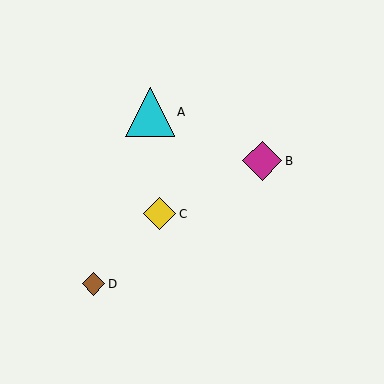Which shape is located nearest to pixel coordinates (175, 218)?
The yellow diamond (labeled C) at (160, 214) is nearest to that location.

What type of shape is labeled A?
Shape A is a cyan triangle.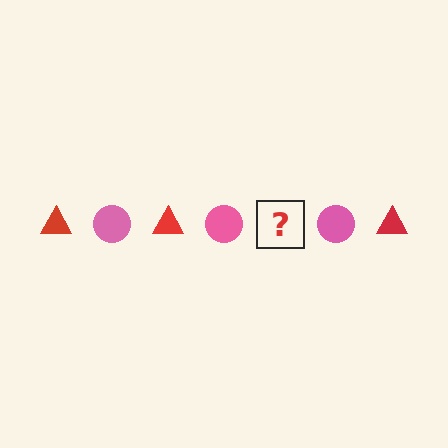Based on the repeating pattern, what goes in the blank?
The blank should be a red triangle.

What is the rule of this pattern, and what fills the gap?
The rule is that the pattern alternates between red triangle and pink circle. The gap should be filled with a red triangle.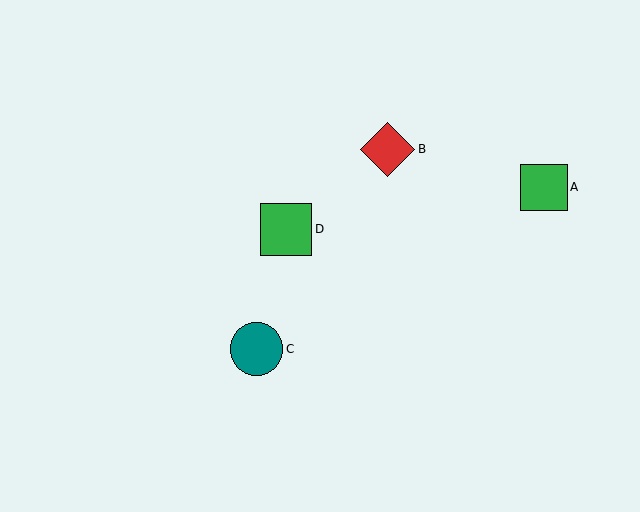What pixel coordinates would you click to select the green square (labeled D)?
Click at (286, 229) to select the green square D.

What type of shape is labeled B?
Shape B is a red diamond.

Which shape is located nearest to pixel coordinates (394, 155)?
The red diamond (labeled B) at (388, 149) is nearest to that location.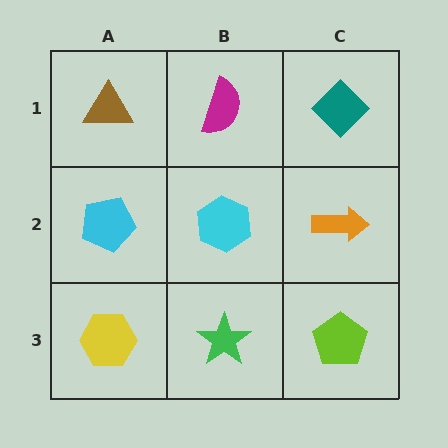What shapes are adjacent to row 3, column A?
A cyan pentagon (row 2, column A), a green star (row 3, column B).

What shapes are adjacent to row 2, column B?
A magenta semicircle (row 1, column B), a green star (row 3, column B), a cyan pentagon (row 2, column A), an orange arrow (row 2, column C).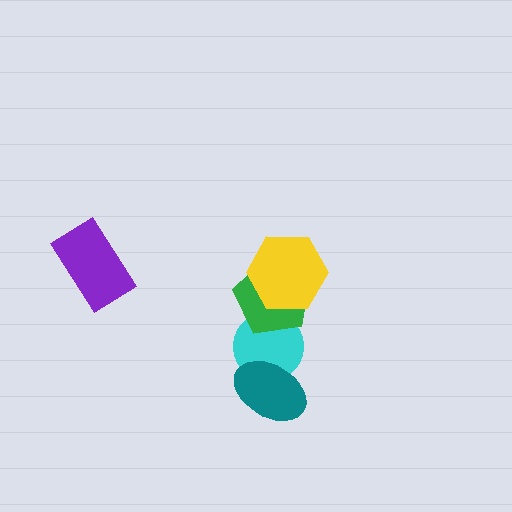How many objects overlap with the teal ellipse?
1 object overlaps with the teal ellipse.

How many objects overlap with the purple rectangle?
0 objects overlap with the purple rectangle.